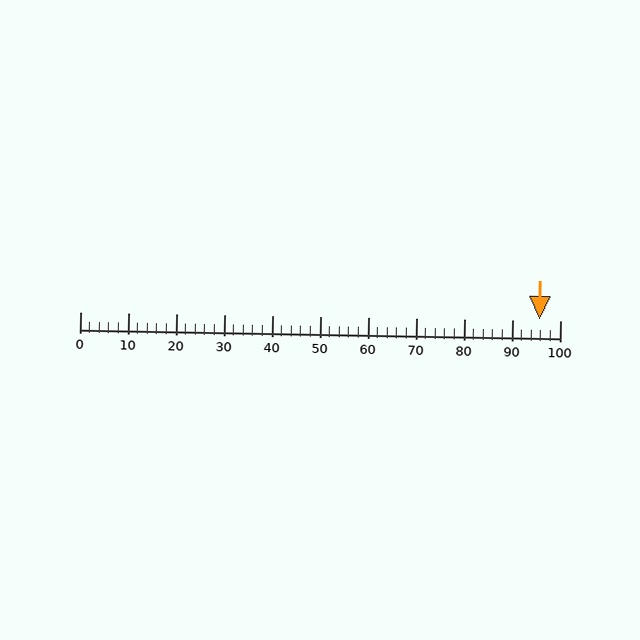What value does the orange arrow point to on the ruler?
The orange arrow points to approximately 96.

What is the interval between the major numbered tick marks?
The major tick marks are spaced 10 units apart.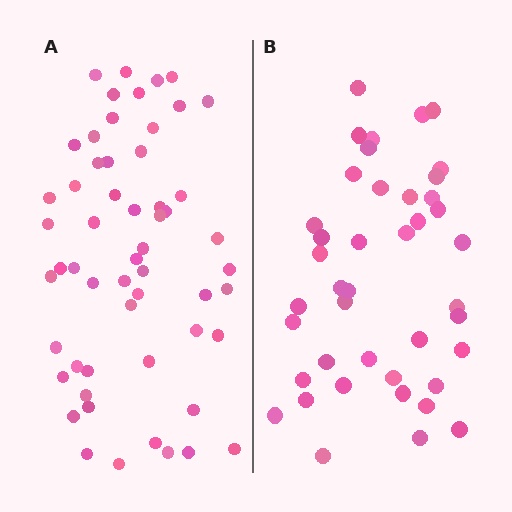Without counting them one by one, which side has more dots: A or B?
Region A (the left region) has more dots.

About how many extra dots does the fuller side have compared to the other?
Region A has approximately 15 more dots than region B.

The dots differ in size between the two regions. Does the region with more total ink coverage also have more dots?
No. Region B has more total ink coverage because its dots are larger, but region A actually contains more individual dots. Total area can be misleading — the number of items is what matters here.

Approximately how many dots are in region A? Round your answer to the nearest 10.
About 60 dots. (The exact count is 56, which rounds to 60.)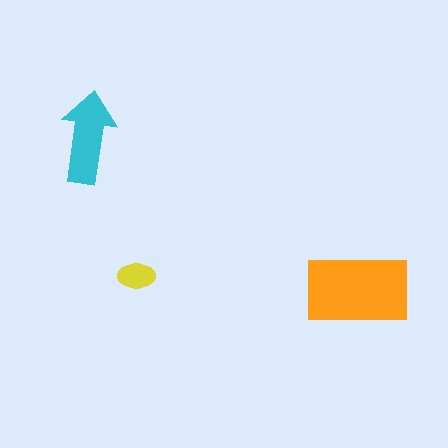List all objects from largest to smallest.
The orange rectangle, the cyan arrow, the yellow ellipse.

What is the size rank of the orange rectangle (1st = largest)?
1st.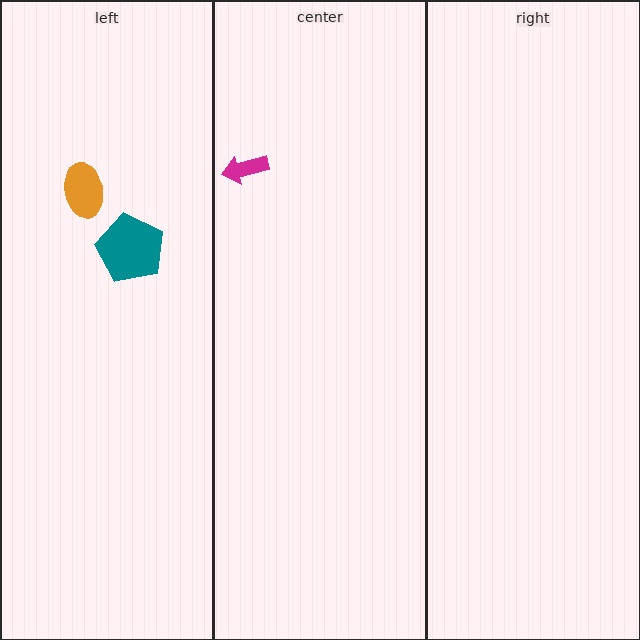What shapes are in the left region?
The teal pentagon, the orange ellipse.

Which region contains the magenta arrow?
The center region.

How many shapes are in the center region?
1.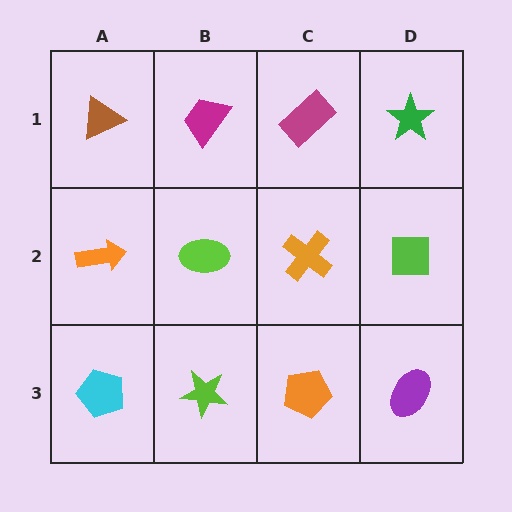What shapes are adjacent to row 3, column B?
A lime ellipse (row 2, column B), a cyan pentagon (row 3, column A), an orange pentagon (row 3, column C).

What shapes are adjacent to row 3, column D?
A lime square (row 2, column D), an orange pentagon (row 3, column C).